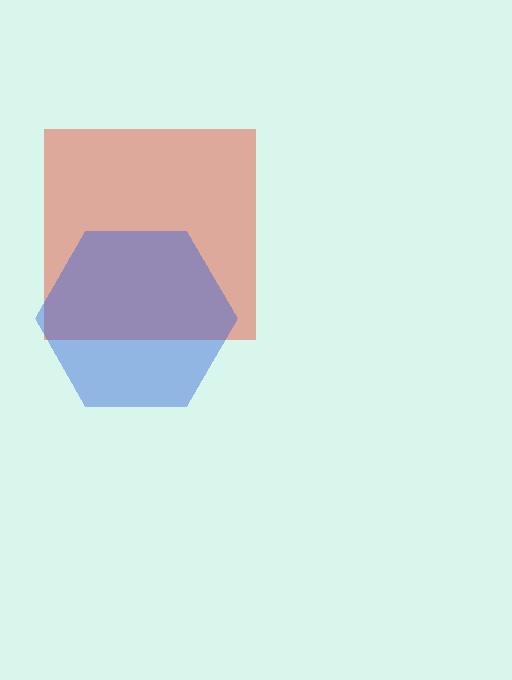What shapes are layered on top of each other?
The layered shapes are: a red square, a blue hexagon.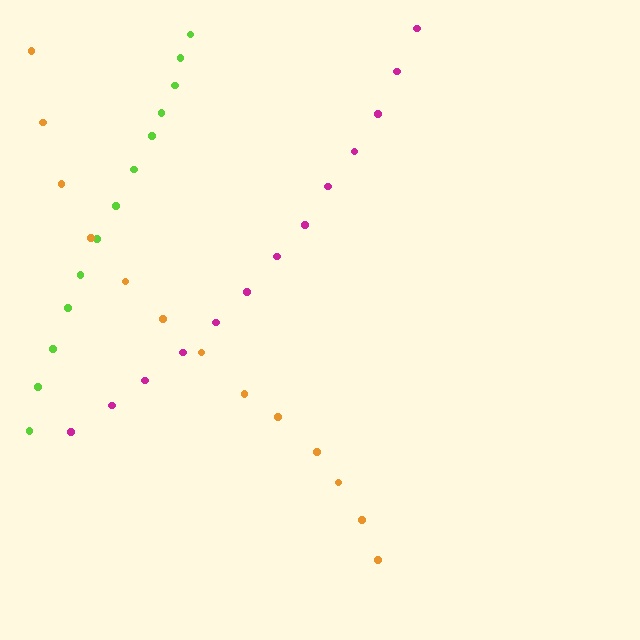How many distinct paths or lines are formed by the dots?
There are 3 distinct paths.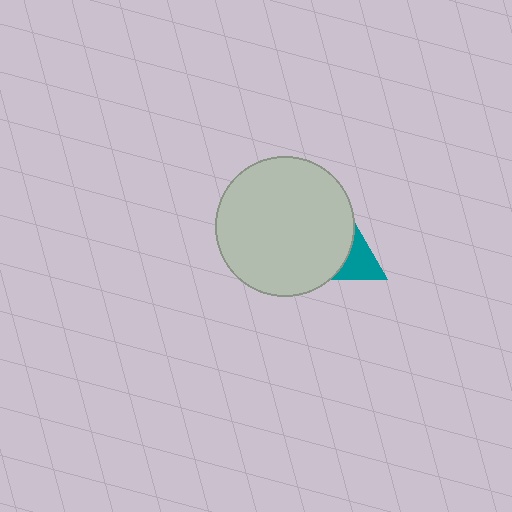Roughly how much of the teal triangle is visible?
A small part of it is visible (roughly 39%).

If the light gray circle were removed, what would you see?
You would see the complete teal triangle.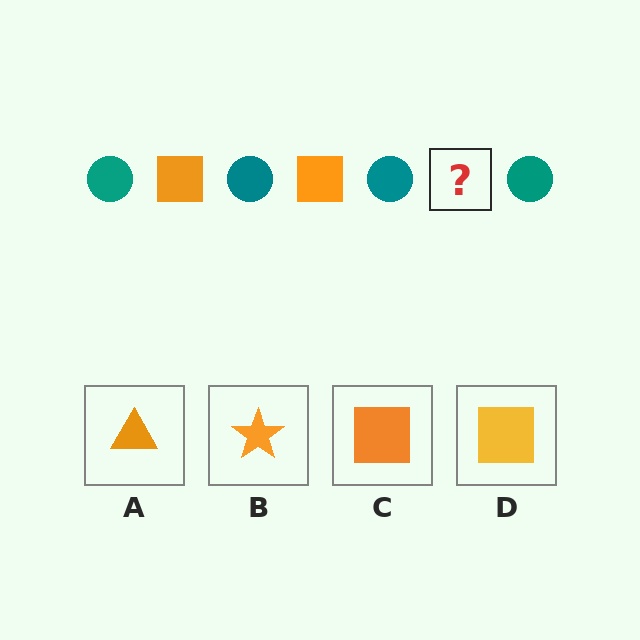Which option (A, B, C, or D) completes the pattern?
C.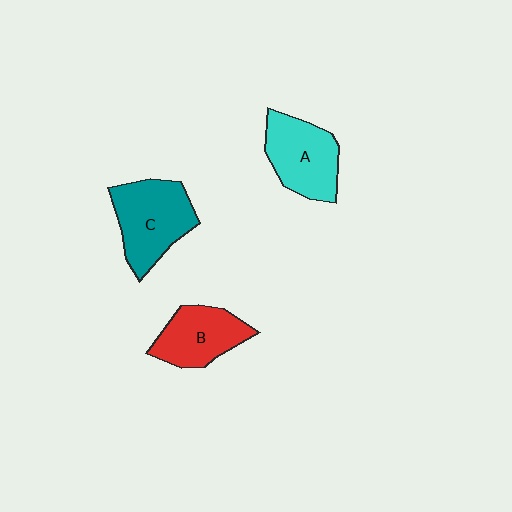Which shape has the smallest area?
Shape B (red).